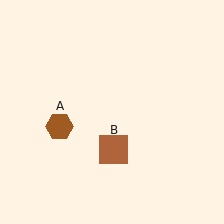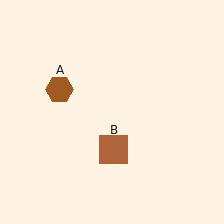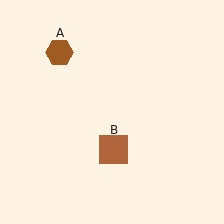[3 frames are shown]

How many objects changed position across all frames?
1 object changed position: brown hexagon (object A).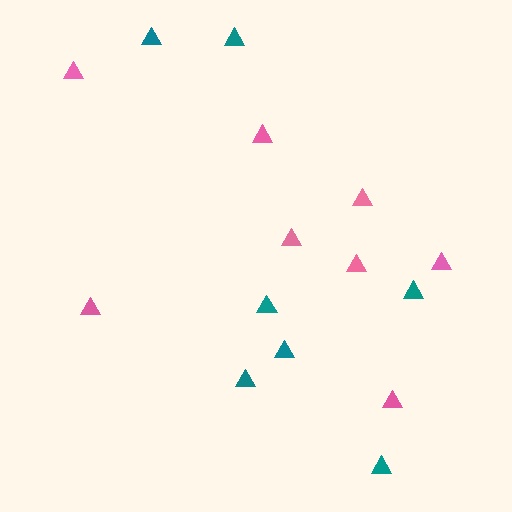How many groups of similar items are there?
There are 2 groups: one group of teal triangles (7) and one group of pink triangles (8).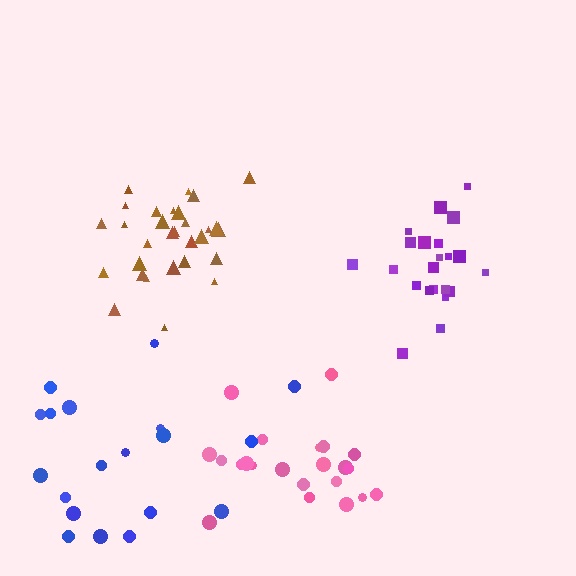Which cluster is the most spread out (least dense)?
Blue.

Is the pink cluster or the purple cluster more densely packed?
Purple.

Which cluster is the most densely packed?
Brown.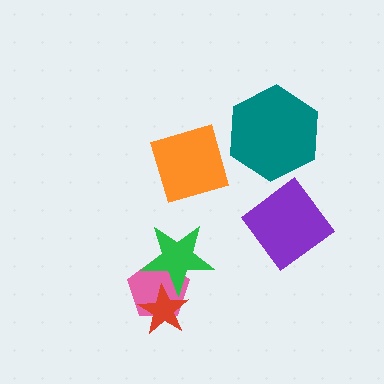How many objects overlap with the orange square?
0 objects overlap with the orange square.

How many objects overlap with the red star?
2 objects overlap with the red star.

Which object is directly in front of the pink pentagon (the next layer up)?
The green star is directly in front of the pink pentagon.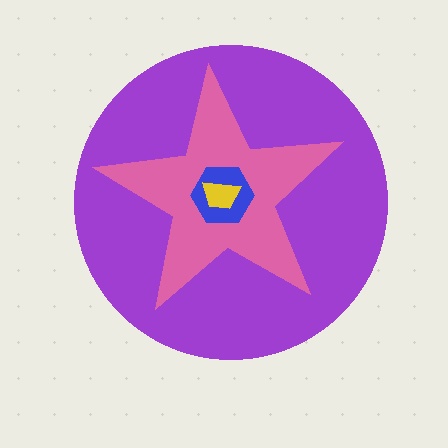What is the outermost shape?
The purple circle.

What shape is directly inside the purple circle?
The pink star.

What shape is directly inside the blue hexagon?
The yellow trapezoid.